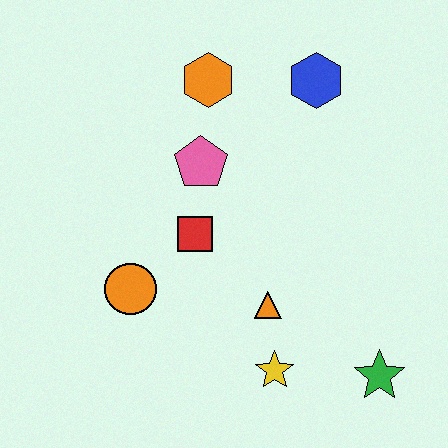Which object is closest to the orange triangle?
The yellow star is closest to the orange triangle.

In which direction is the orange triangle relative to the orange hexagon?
The orange triangle is below the orange hexagon.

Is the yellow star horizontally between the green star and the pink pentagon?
Yes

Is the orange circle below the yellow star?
No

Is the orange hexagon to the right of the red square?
Yes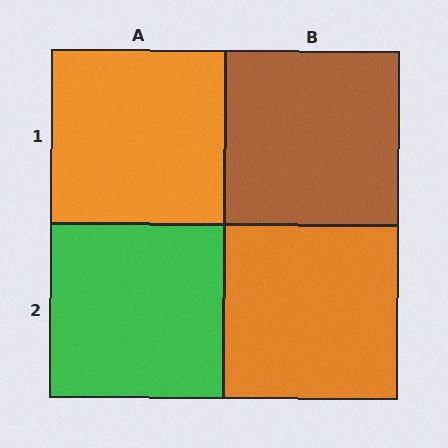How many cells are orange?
2 cells are orange.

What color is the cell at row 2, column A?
Green.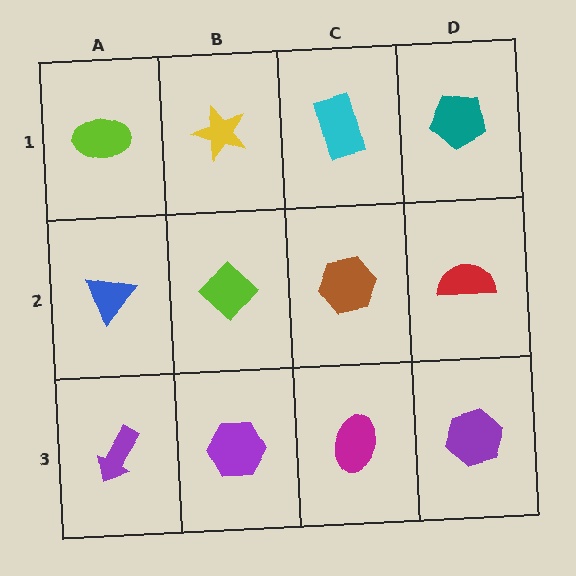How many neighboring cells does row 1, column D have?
2.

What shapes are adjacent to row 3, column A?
A blue triangle (row 2, column A), a purple hexagon (row 3, column B).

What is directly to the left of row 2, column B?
A blue triangle.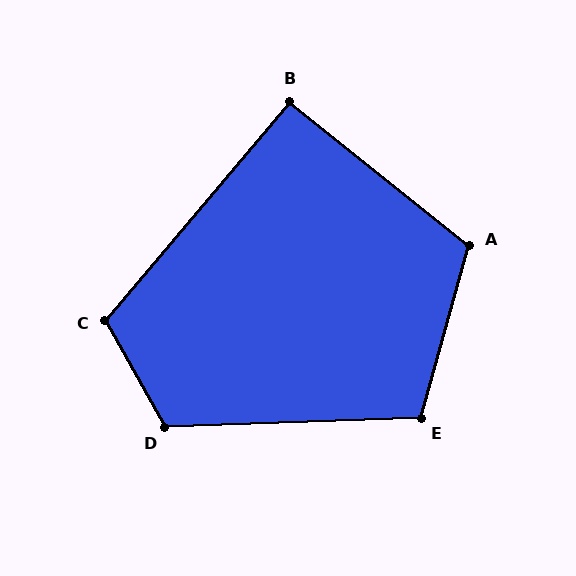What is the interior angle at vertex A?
Approximately 113 degrees (obtuse).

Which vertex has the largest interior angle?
D, at approximately 117 degrees.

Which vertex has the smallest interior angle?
B, at approximately 92 degrees.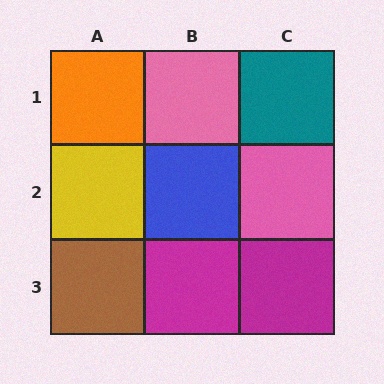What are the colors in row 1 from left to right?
Orange, pink, teal.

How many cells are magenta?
2 cells are magenta.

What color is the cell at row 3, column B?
Magenta.